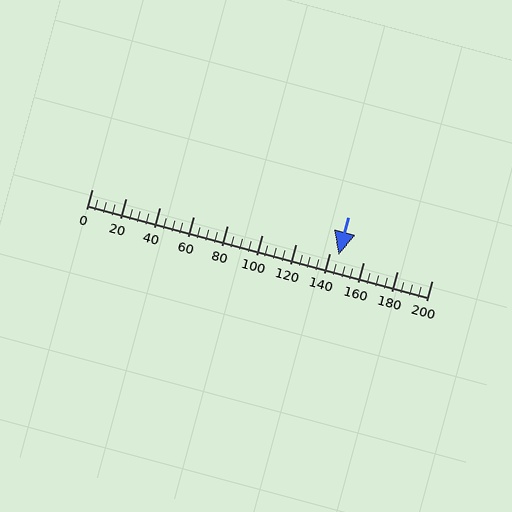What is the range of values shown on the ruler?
The ruler shows values from 0 to 200.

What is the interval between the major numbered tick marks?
The major tick marks are spaced 20 units apart.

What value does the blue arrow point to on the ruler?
The blue arrow points to approximately 145.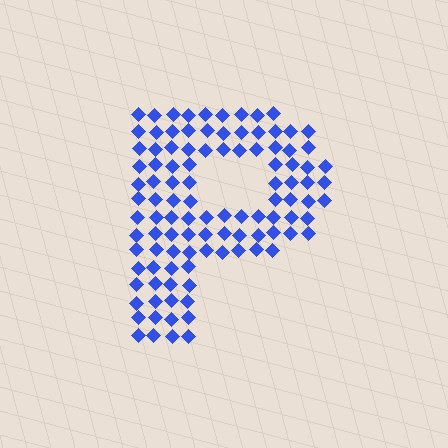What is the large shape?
The large shape is the letter P.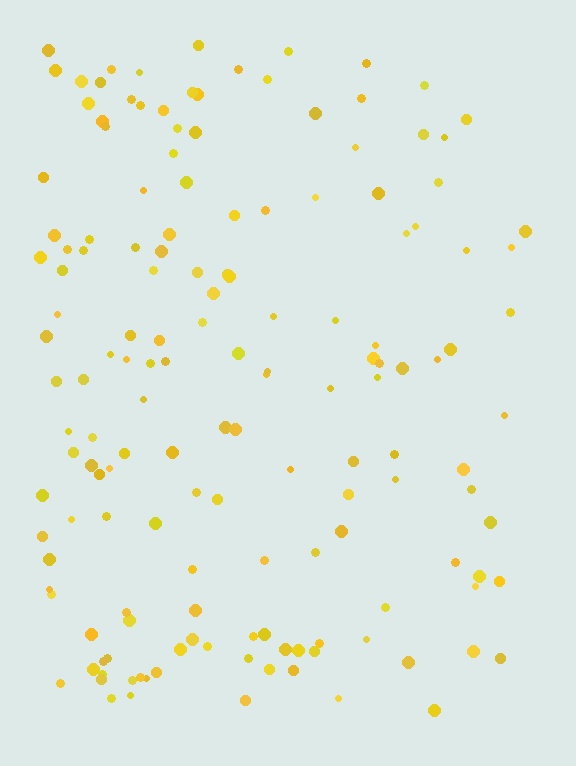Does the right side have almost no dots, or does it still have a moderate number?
Still a moderate number, just noticeably fewer than the left.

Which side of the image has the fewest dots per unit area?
The right.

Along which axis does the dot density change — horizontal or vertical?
Horizontal.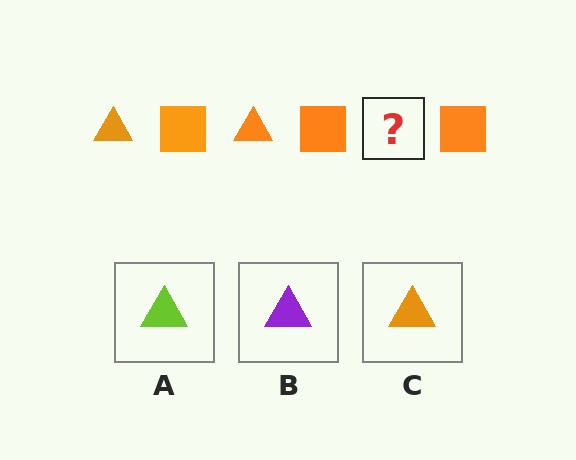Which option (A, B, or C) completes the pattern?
C.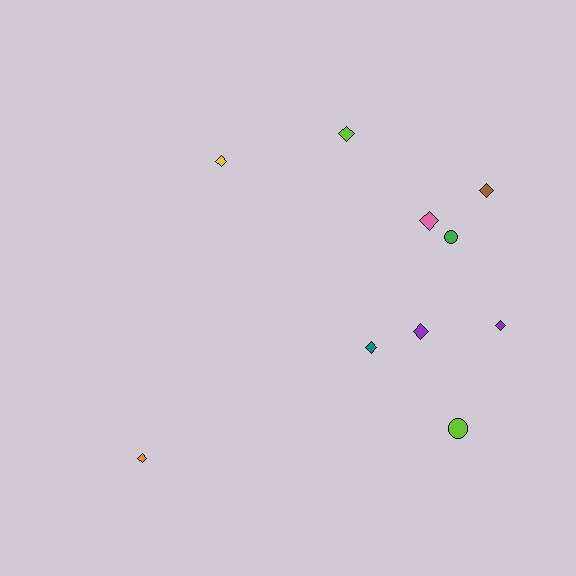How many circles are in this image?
There are 2 circles.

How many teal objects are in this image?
There is 1 teal object.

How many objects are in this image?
There are 10 objects.